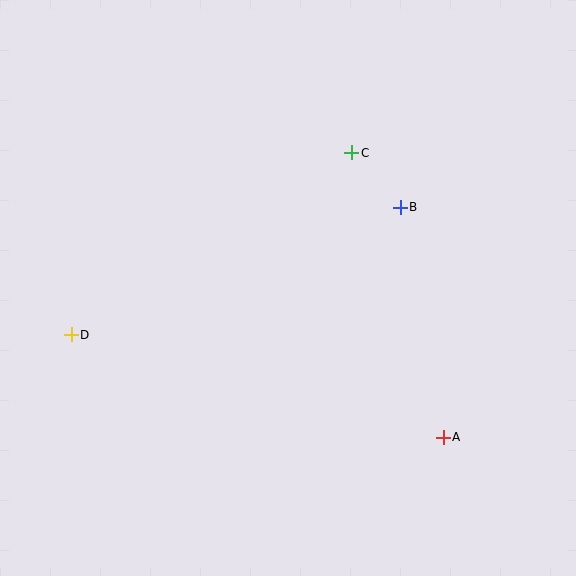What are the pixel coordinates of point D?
Point D is at (71, 335).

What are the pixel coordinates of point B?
Point B is at (400, 207).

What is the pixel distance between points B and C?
The distance between B and C is 72 pixels.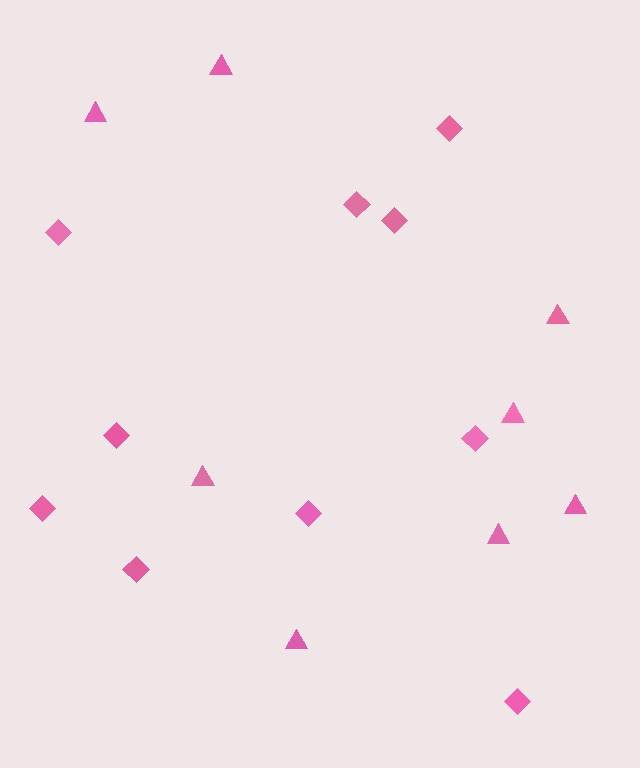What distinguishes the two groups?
There are 2 groups: one group of triangles (8) and one group of diamonds (10).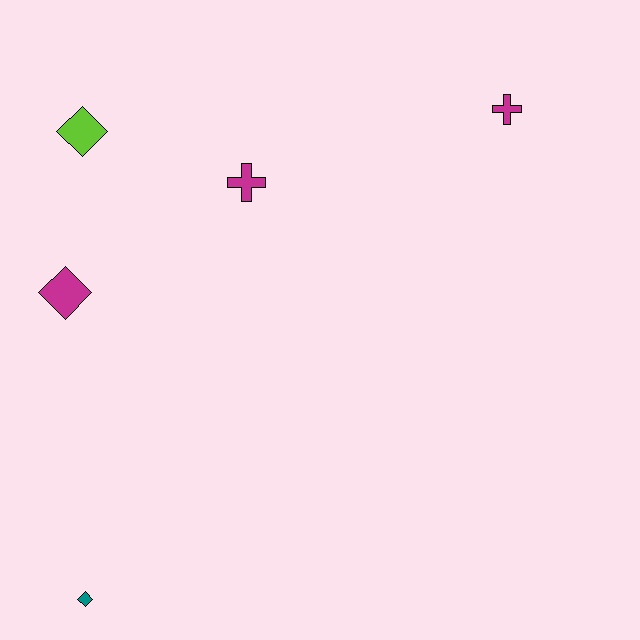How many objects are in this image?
There are 5 objects.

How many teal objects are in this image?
There is 1 teal object.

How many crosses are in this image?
There are 2 crosses.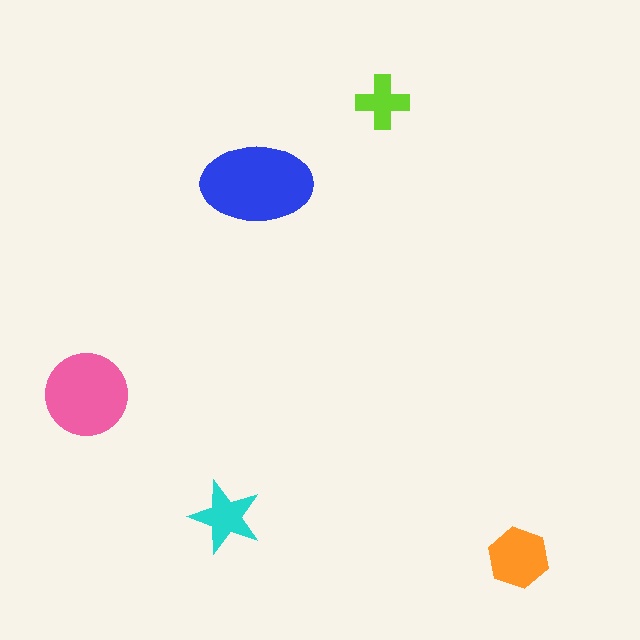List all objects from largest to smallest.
The blue ellipse, the pink circle, the orange hexagon, the cyan star, the lime cross.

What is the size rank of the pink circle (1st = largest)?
2nd.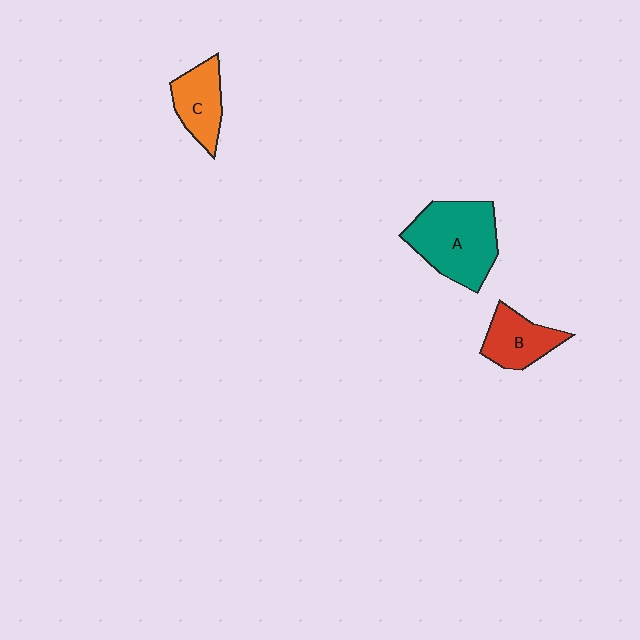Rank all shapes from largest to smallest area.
From largest to smallest: A (teal), B (red), C (orange).